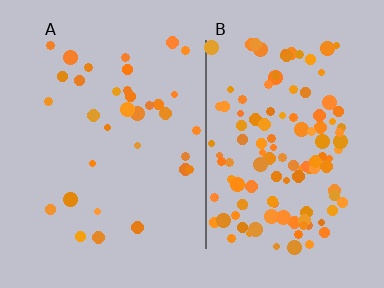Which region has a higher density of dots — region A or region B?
B (the right).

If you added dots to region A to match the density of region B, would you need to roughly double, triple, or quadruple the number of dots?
Approximately triple.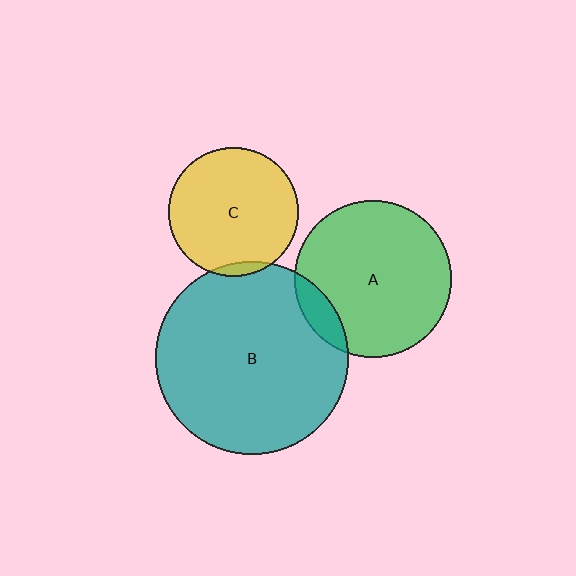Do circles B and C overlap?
Yes.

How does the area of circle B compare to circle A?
Approximately 1.5 times.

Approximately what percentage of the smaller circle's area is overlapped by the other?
Approximately 5%.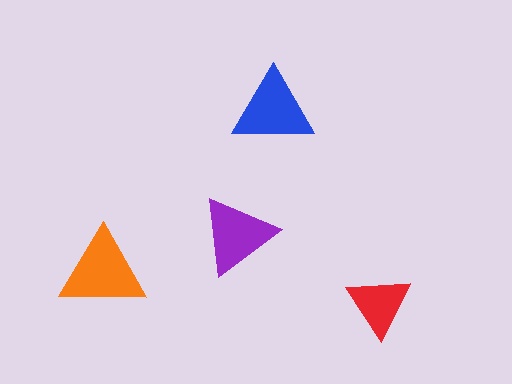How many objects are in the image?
There are 4 objects in the image.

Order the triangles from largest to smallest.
the orange one, the blue one, the purple one, the red one.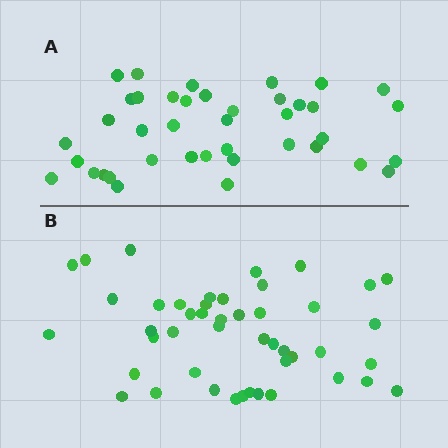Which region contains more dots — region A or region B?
Region B (the bottom region) has more dots.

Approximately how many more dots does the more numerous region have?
Region B has about 6 more dots than region A.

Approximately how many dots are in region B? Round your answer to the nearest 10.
About 50 dots. (The exact count is 46, which rounds to 50.)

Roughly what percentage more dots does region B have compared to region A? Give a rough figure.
About 15% more.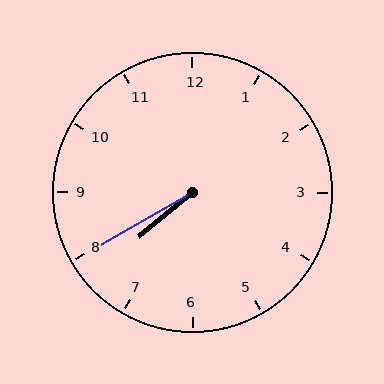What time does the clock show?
7:40.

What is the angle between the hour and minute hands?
Approximately 10 degrees.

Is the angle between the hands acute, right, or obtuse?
It is acute.